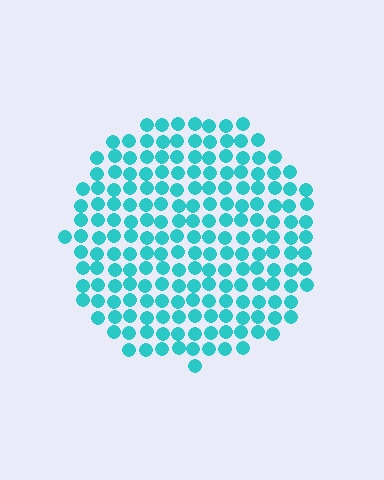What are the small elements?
The small elements are circles.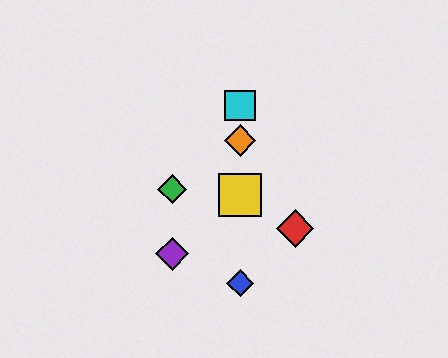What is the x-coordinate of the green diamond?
The green diamond is at x≈172.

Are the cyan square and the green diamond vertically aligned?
No, the cyan square is at x≈240 and the green diamond is at x≈172.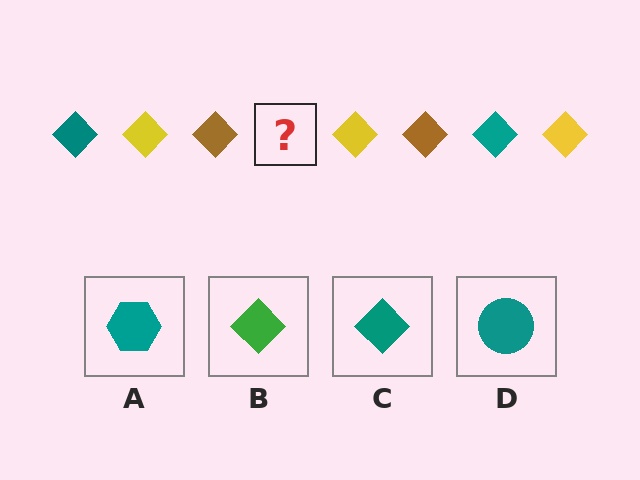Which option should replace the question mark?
Option C.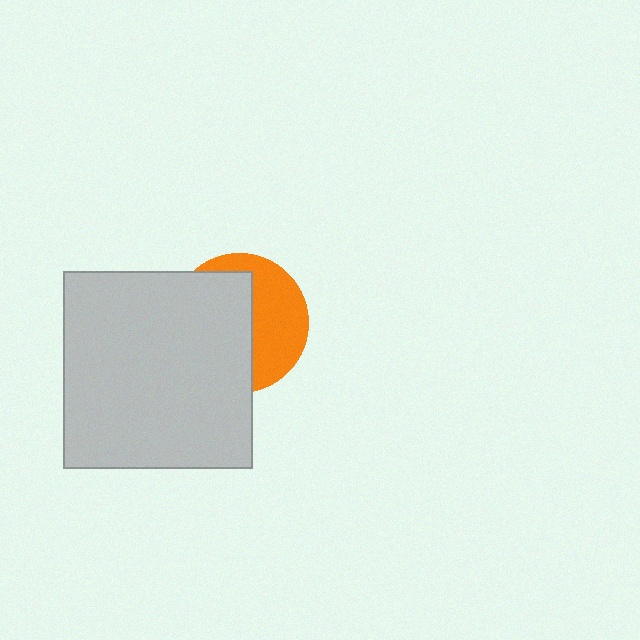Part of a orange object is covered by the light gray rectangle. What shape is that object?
It is a circle.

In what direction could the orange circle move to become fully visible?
The orange circle could move right. That would shift it out from behind the light gray rectangle entirely.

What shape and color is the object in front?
The object in front is a light gray rectangle.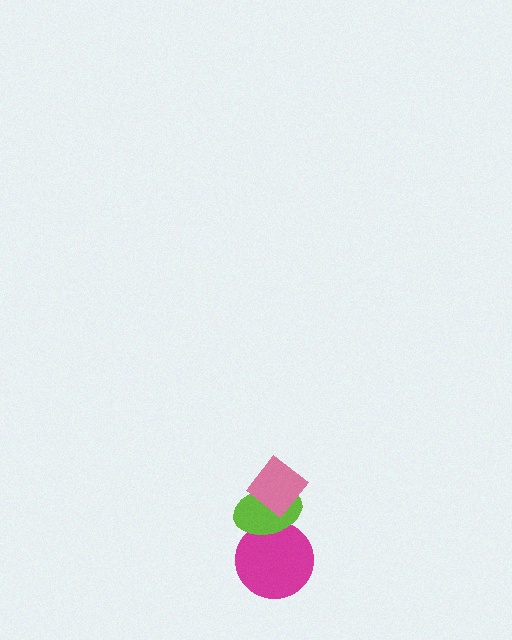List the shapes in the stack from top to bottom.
From top to bottom: the pink diamond, the lime ellipse, the magenta circle.